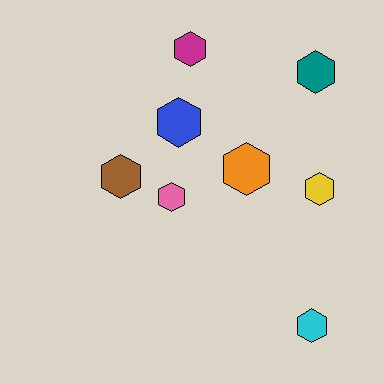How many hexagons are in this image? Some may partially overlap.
There are 8 hexagons.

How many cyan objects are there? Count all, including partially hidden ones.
There is 1 cyan object.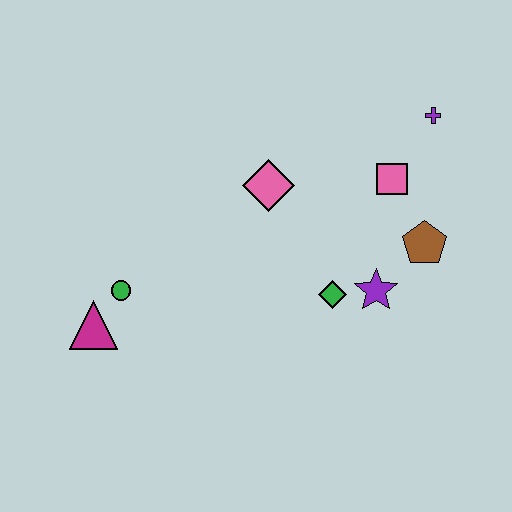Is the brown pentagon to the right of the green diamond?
Yes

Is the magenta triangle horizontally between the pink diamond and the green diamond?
No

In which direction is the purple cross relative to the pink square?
The purple cross is above the pink square.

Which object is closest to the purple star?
The green diamond is closest to the purple star.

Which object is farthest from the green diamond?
The magenta triangle is farthest from the green diamond.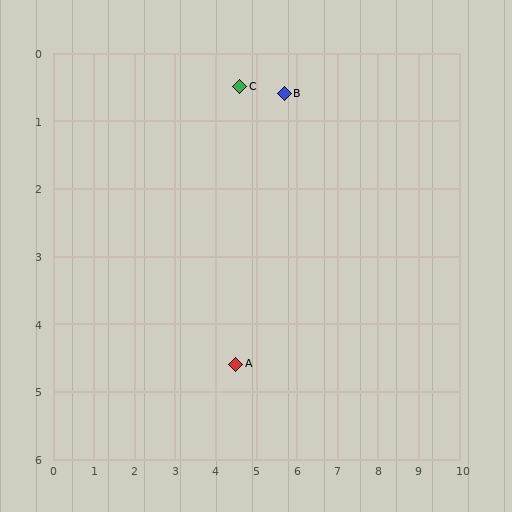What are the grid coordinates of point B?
Point B is at approximately (5.7, 0.6).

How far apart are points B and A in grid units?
Points B and A are about 4.2 grid units apart.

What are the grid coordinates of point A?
Point A is at approximately (4.5, 4.6).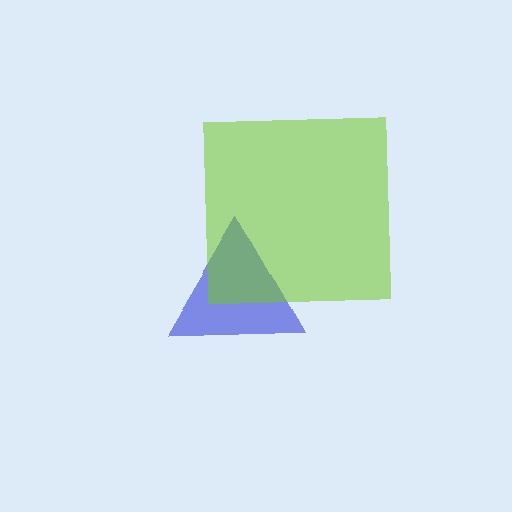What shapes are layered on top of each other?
The layered shapes are: a blue triangle, a lime square.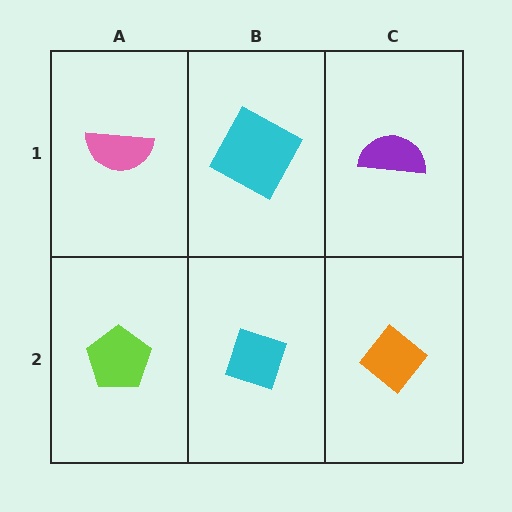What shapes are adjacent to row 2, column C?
A purple semicircle (row 1, column C), a cyan diamond (row 2, column B).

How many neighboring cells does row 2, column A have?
2.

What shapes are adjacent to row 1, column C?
An orange diamond (row 2, column C), a cyan square (row 1, column B).